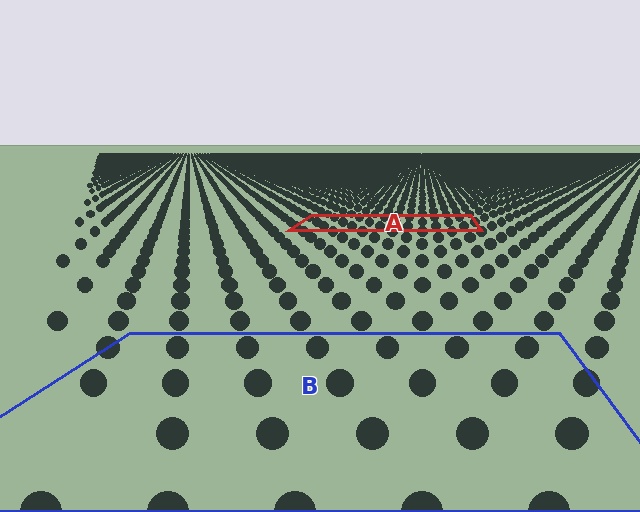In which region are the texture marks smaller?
The texture marks are smaller in region A, because it is farther away.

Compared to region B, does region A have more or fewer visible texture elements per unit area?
Region A has more texture elements per unit area — they are packed more densely because it is farther away.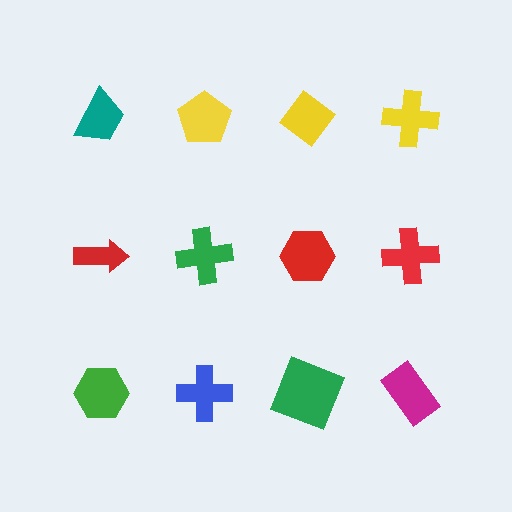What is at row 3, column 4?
A magenta rectangle.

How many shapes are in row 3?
4 shapes.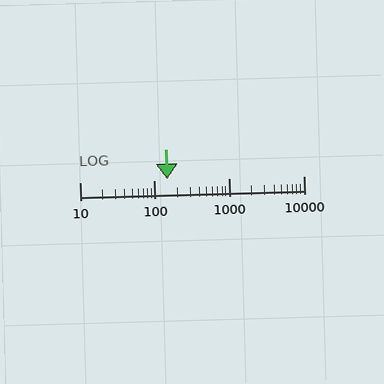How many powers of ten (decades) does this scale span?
The scale spans 3 decades, from 10 to 10000.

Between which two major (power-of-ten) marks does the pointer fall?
The pointer is between 100 and 1000.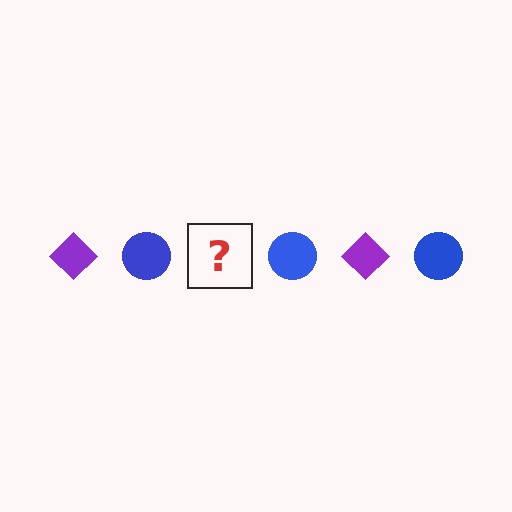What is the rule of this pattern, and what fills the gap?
The rule is that the pattern alternates between purple diamond and blue circle. The gap should be filled with a purple diamond.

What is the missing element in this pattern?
The missing element is a purple diamond.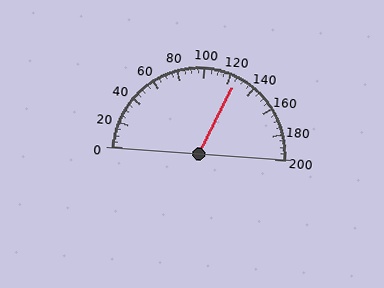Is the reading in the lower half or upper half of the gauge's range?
The reading is in the upper half of the range (0 to 200).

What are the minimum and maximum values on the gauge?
The gauge ranges from 0 to 200.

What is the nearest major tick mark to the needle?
The nearest major tick mark is 120.